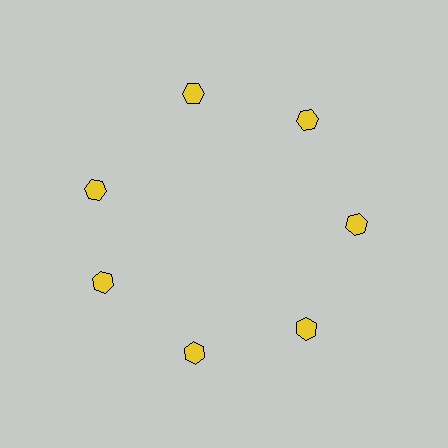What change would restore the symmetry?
The symmetry would be restored by rotating it back into even spacing with its neighbors so that all 7 hexagons sit at equal angles and equal distance from the center.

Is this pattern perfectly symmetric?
No. The 7 yellow hexagons are arranged in a ring, but one element near the 10 o'clock position is rotated out of alignment along the ring, breaking the 7-fold rotational symmetry.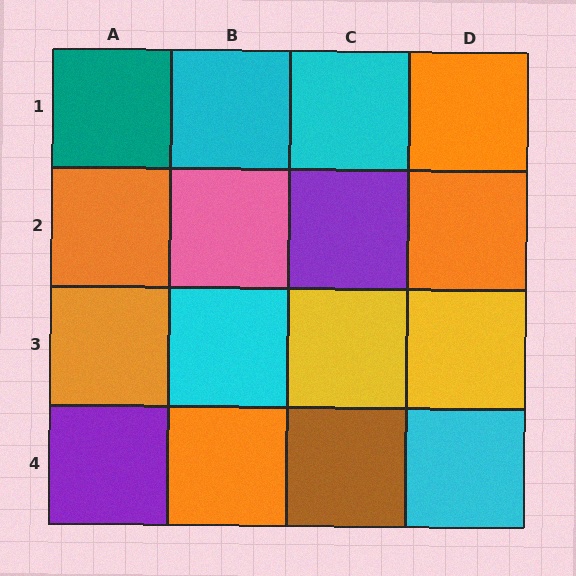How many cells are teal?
1 cell is teal.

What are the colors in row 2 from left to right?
Orange, pink, purple, orange.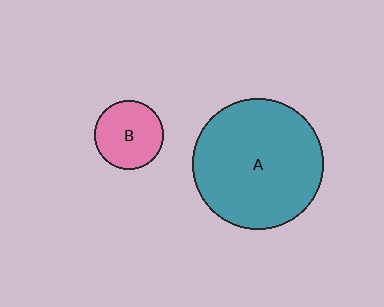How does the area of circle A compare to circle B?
Approximately 3.6 times.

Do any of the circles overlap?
No, none of the circles overlap.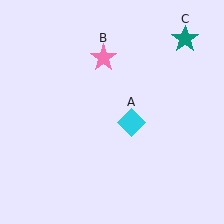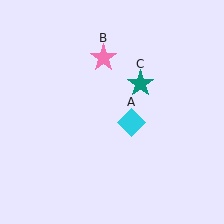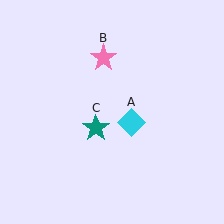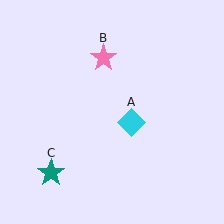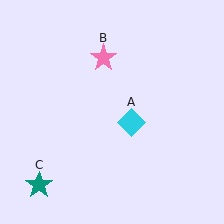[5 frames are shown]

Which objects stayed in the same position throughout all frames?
Cyan diamond (object A) and pink star (object B) remained stationary.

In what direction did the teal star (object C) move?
The teal star (object C) moved down and to the left.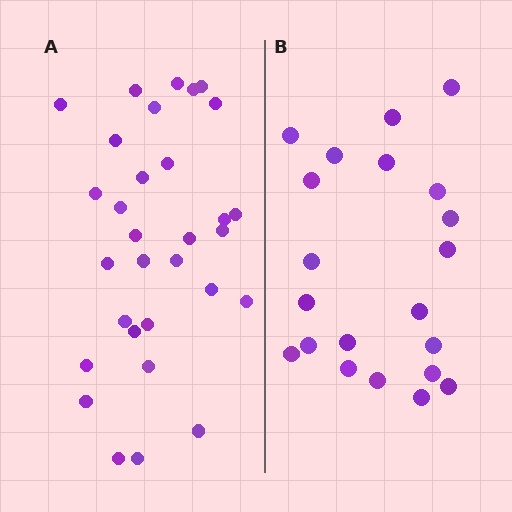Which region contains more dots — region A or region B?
Region A (the left region) has more dots.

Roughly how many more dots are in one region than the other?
Region A has roughly 10 or so more dots than region B.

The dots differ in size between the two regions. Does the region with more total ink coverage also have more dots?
No. Region B has more total ink coverage because its dots are larger, but region A actually contains more individual dots. Total area can be misleading — the number of items is what matters here.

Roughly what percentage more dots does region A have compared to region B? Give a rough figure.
About 50% more.